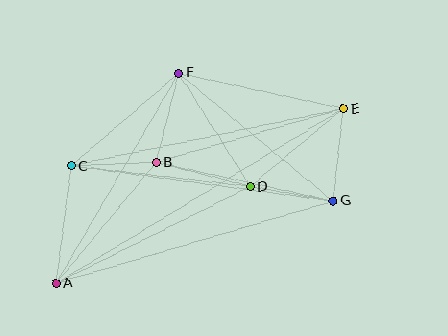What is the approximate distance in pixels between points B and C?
The distance between B and C is approximately 85 pixels.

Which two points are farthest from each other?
Points A and E are farthest from each other.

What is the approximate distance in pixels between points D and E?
The distance between D and E is approximately 121 pixels.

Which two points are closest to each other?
Points D and G are closest to each other.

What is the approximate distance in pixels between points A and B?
The distance between A and B is approximately 157 pixels.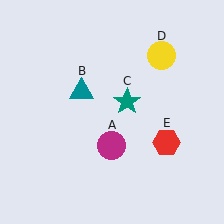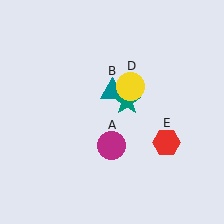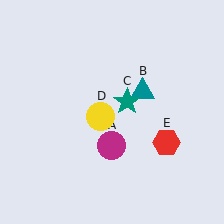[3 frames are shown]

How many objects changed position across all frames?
2 objects changed position: teal triangle (object B), yellow circle (object D).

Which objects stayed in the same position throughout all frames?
Magenta circle (object A) and teal star (object C) and red hexagon (object E) remained stationary.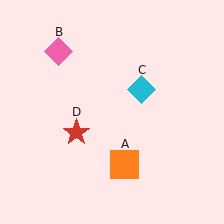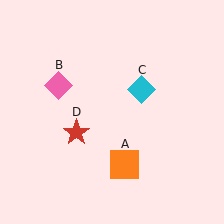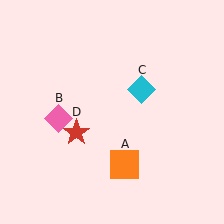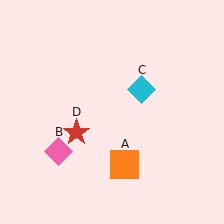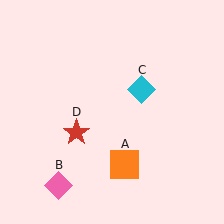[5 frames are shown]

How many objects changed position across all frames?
1 object changed position: pink diamond (object B).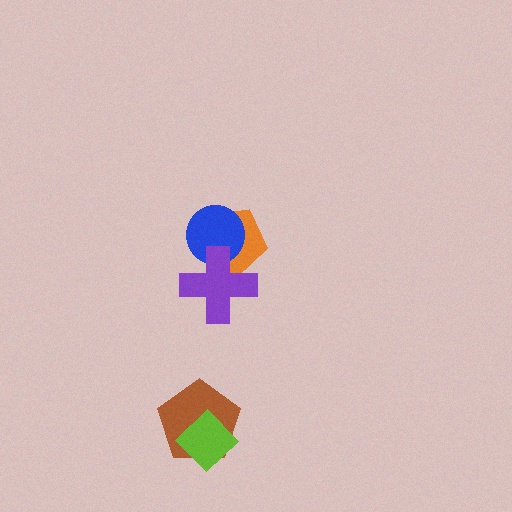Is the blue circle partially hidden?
Yes, it is partially covered by another shape.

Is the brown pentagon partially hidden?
Yes, it is partially covered by another shape.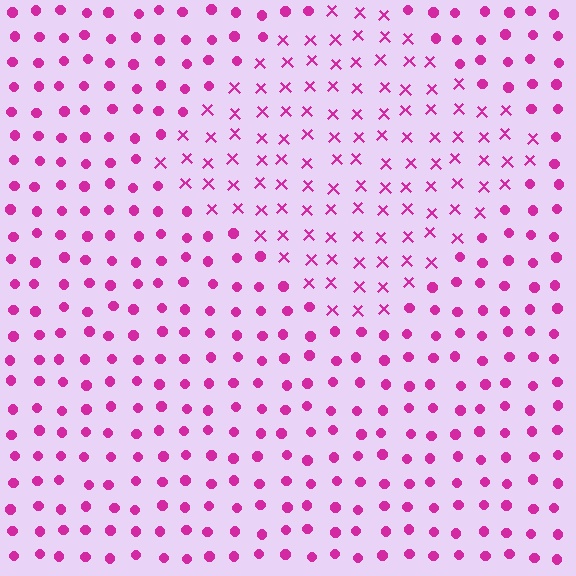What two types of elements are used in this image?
The image uses X marks inside the diamond region and circles outside it.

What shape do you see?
I see a diamond.